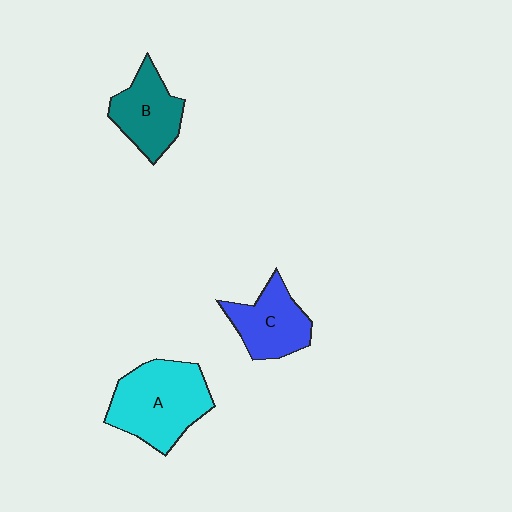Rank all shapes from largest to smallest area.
From largest to smallest: A (cyan), C (blue), B (teal).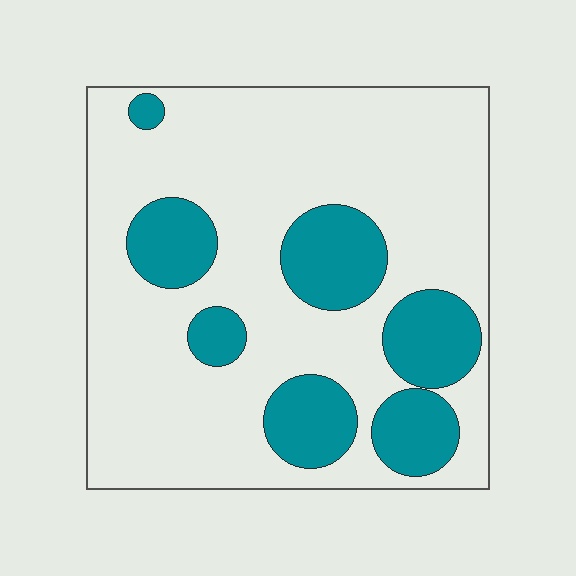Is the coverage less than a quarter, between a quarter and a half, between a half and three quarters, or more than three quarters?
Less than a quarter.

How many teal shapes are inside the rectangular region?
7.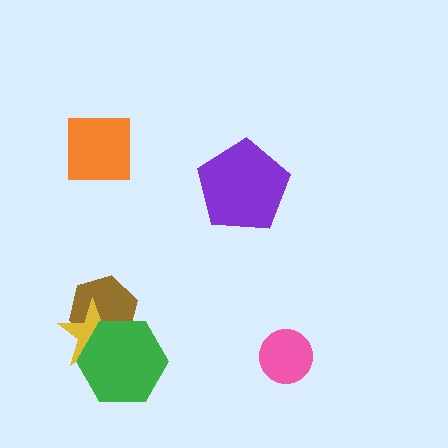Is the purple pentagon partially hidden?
No, no other shape covers it.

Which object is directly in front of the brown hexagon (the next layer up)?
The yellow star is directly in front of the brown hexagon.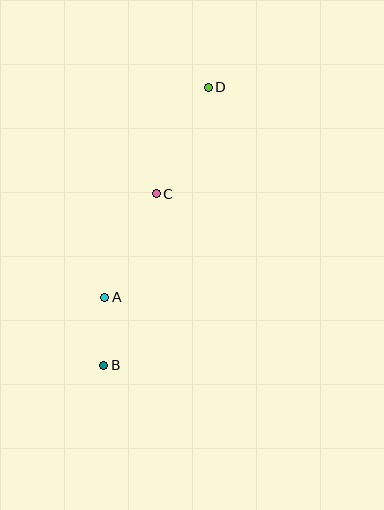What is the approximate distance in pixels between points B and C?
The distance between B and C is approximately 179 pixels.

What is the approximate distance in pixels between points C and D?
The distance between C and D is approximately 118 pixels.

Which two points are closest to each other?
Points A and B are closest to each other.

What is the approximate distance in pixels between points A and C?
The distance between A and C is approximately 116 pixels.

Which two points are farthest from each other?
Points B and D are farthest from each other.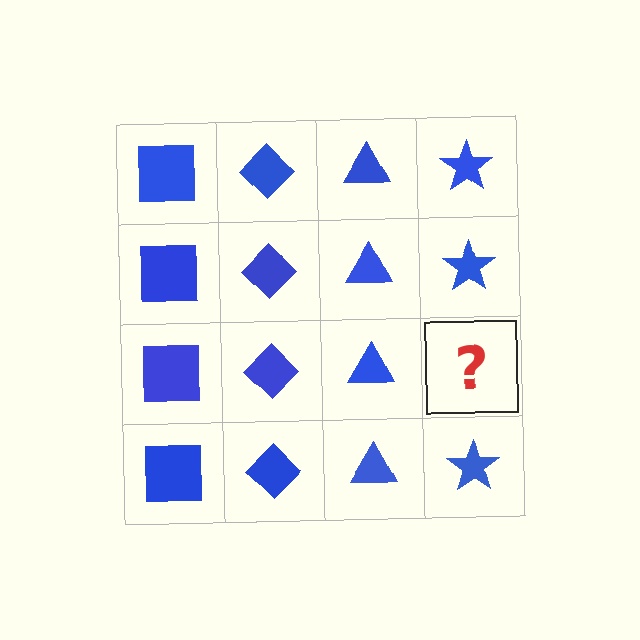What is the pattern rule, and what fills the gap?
The rule is that each column has a consistent shape. The gap should be filled with a blue star.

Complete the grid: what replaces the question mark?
The question mark should be replaced with a blue star.